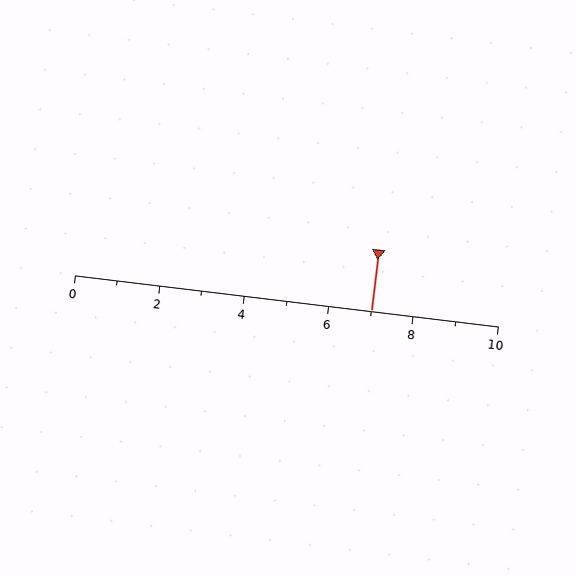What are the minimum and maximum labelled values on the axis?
The axis runs from 0 to 10.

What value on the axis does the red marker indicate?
The marker indicates approximately 7.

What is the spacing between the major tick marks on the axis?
The major ticks are spaced 2 apart.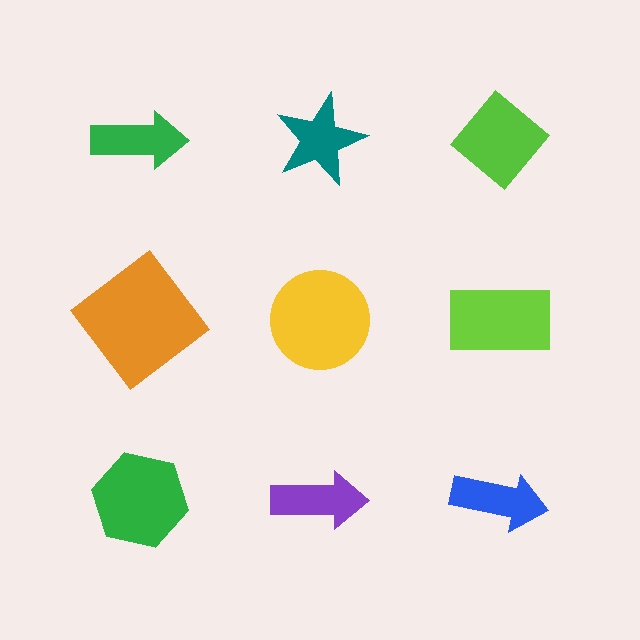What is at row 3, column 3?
A blue arrow.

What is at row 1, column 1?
A green arrow.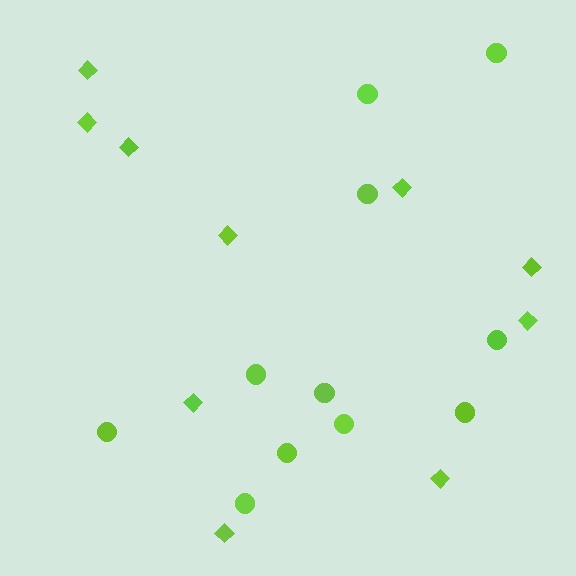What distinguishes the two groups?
There are 2 groups: one group of diamonds (10) and one group of circles (11).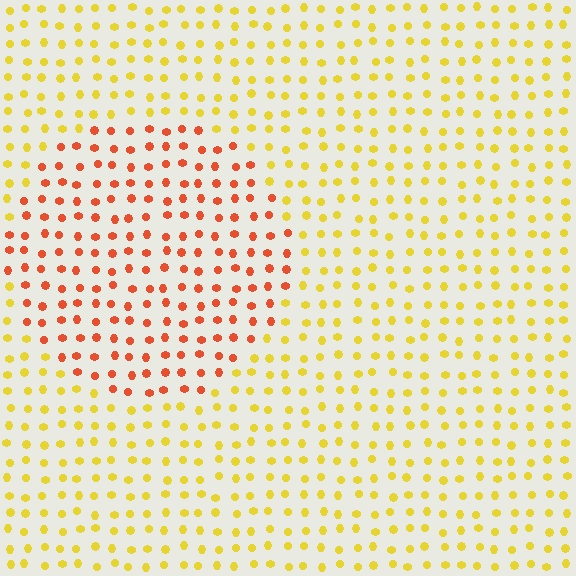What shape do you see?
I see a circle.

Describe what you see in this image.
The image is filled with small yellow elements in a uniform arrangement. A circle-shaped region is visible where the elements are tinted to a slightly different hue, forming a subtle color boundary.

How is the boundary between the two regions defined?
The boundary is defined purely by a slight shift in hue (about 43 degrees). Spacing, size, and orientation are identical on both sides.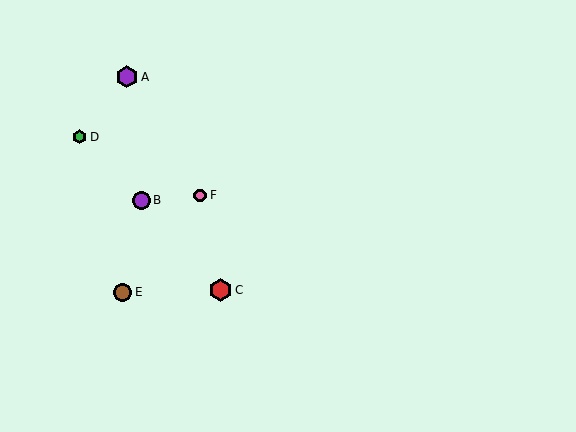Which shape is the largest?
The red hexagon (labeled C) is the largest.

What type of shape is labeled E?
Shape E is a brown circle.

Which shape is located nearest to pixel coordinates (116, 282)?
The brown circle (labeled E) at (123, 292) is nearest to that location.